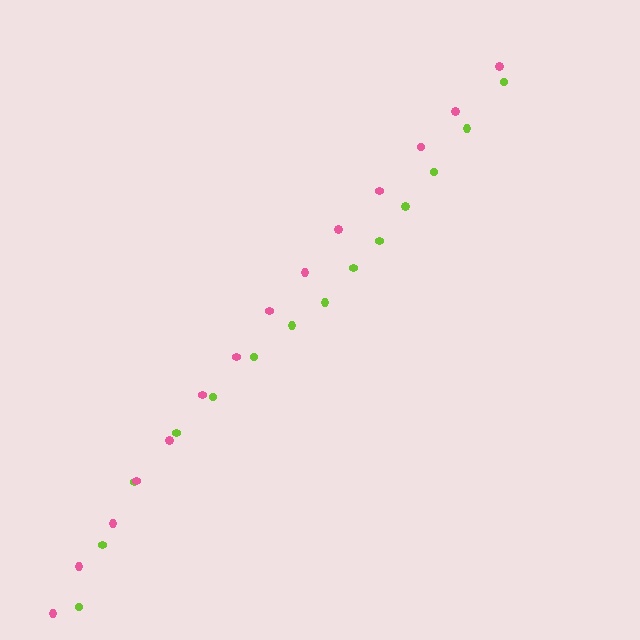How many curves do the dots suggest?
There are 2 distinct paths.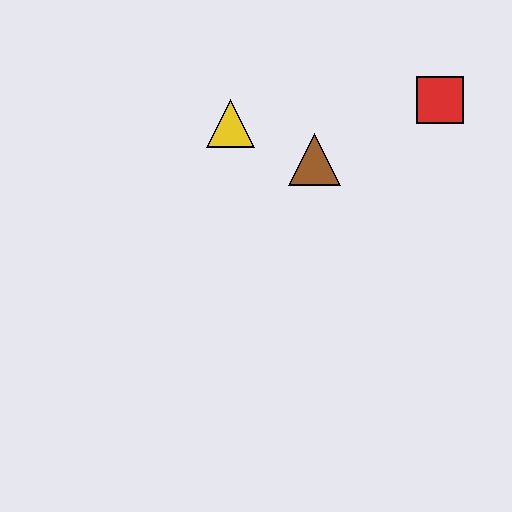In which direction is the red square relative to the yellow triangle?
The red square is to the right of the yellow triangle.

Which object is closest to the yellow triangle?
The brown triangle is closest to the yellow triangle.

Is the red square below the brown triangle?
No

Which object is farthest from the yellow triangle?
The red square is farthest from the yellow triangle.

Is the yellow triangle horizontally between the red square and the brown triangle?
No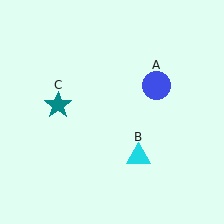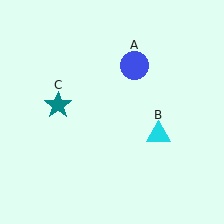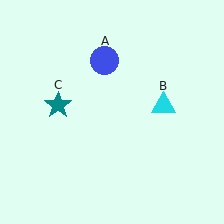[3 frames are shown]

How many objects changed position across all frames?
2 objects changed position: blue circle (object A), cyan triangle (object B).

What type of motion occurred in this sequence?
The blue circle (object A), cyan triangle (object B) rotated counterclockwise around the center of the scene.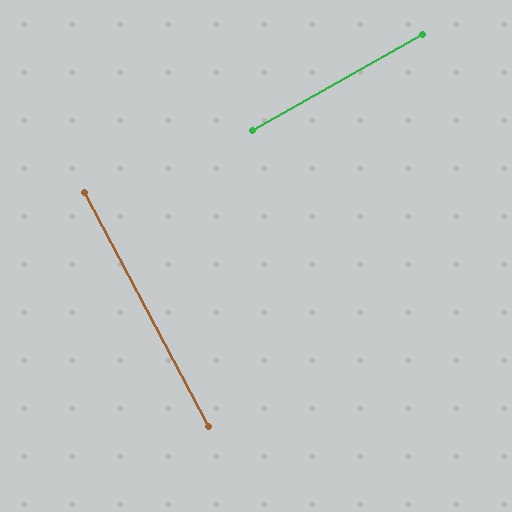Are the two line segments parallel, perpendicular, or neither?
Perpendicular — they meet at approximately 88°.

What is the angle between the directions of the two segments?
Approximately 88 degrees.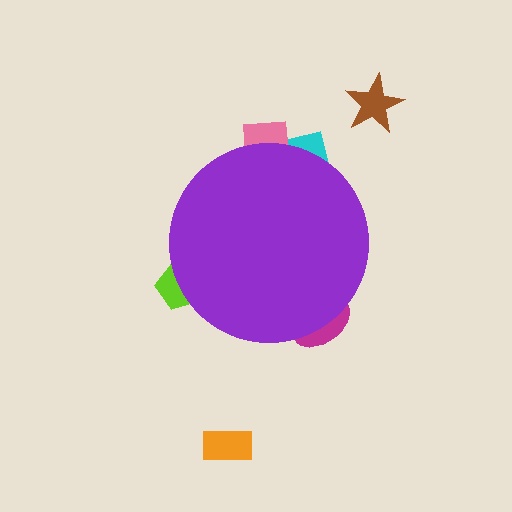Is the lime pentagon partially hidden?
Yes, the lime pentagon is partially hidden behind the purple circle.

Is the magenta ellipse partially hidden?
Yes, the magenta ellipse is partially hidden behind the purple circle.